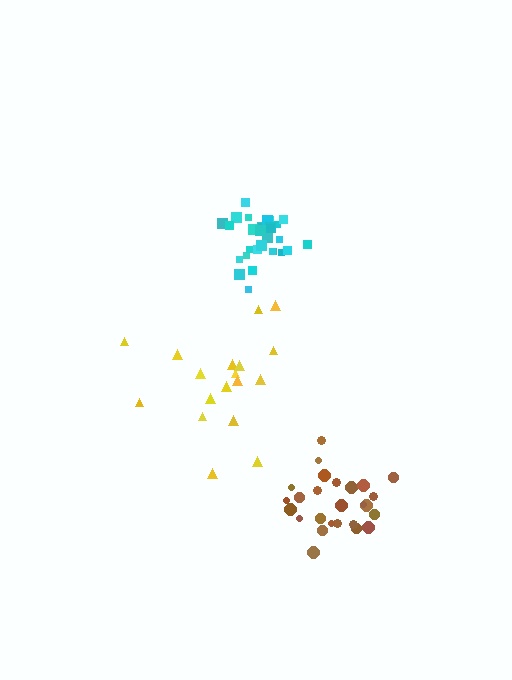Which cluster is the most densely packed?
Cyan.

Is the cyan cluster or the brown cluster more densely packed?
Cyan.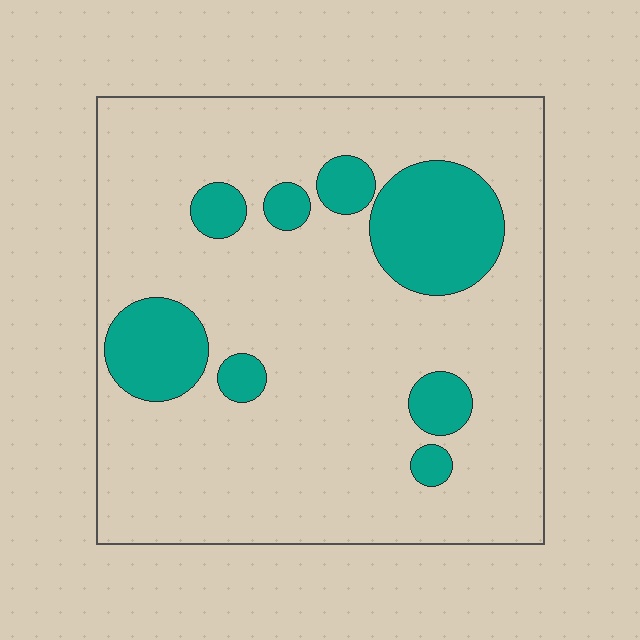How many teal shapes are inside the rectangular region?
8.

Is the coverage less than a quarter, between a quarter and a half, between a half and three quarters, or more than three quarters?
Less than a quarter.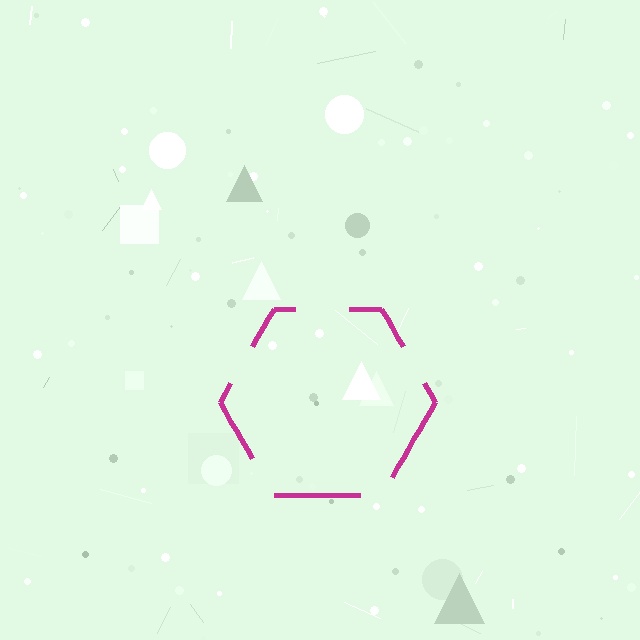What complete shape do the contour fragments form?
The contour fragments form a hexagon.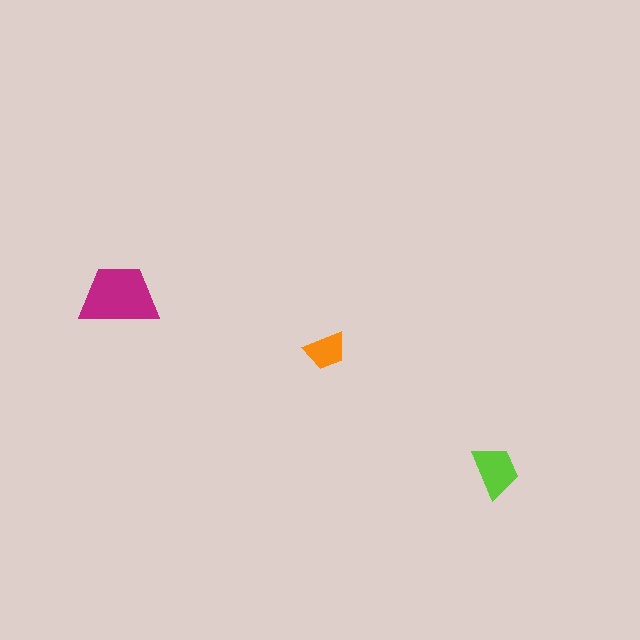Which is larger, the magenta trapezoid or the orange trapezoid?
The magenta one.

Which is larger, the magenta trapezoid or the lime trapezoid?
The magenta one.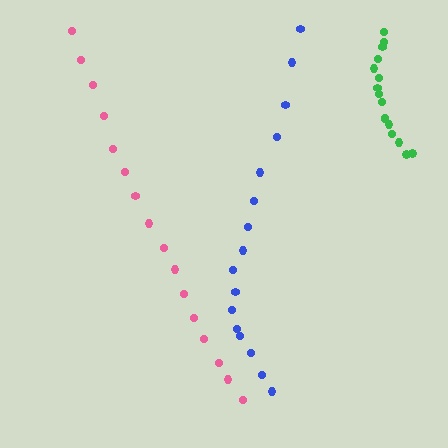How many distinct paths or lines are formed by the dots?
There are 3 distinct paths.